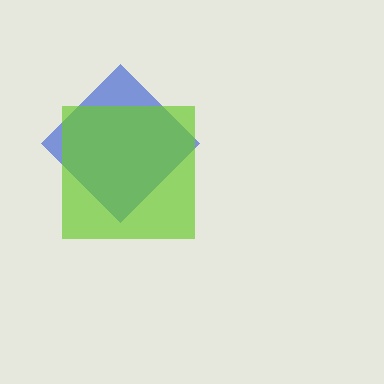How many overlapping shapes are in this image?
There are 2 overlapping shapes in the image.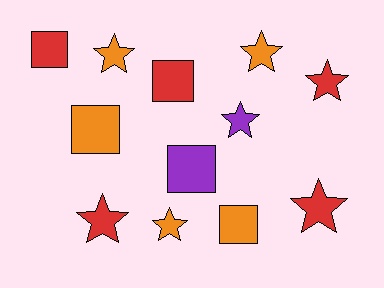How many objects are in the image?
There are 12 objects.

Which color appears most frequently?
Red, with 5 objects.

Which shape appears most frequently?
Star, with 7 objects.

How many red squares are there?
There are 2 red squares.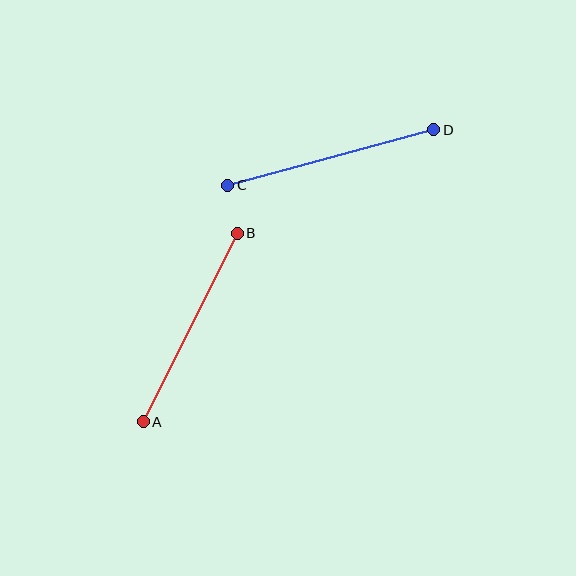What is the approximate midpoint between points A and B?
The midpoint is at approximately (190, 327) pixels.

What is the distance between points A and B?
The distance is approximately 211 pixels.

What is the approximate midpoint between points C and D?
The midpoint is at approximately (331, 158) pixels.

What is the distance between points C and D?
The distance is approximately 213 pixels.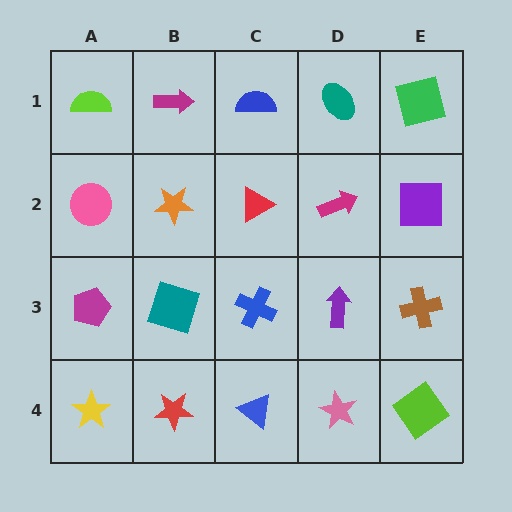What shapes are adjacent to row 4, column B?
A teal square (row 3, column B), a yellow star (row 4, column A), a blue triangle (row 4, column C).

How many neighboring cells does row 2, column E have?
3.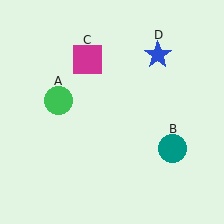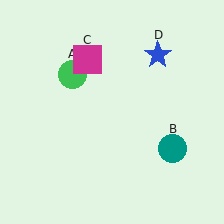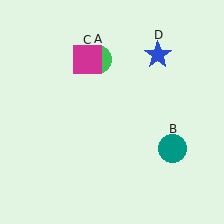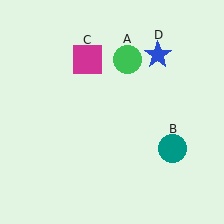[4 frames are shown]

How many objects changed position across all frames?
1 object changed position: green circle (object A).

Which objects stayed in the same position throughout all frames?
Teal circle (object B) and magenta square (object C) and blue star (object D) remained stationary.